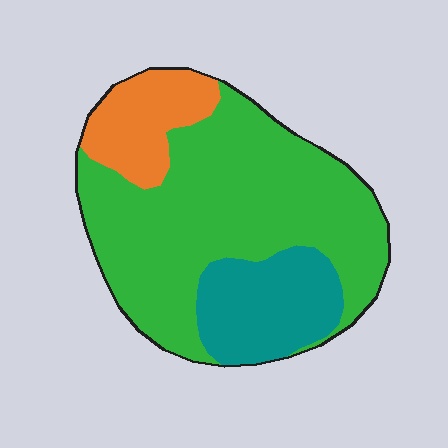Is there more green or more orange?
Green.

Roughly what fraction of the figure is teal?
Teal covers 20% of the figure.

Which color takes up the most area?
Green, at roughly 65%.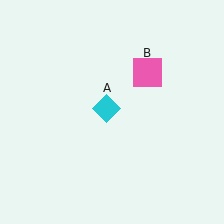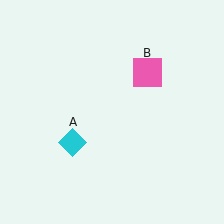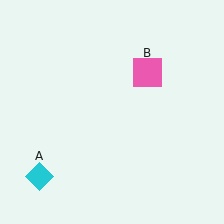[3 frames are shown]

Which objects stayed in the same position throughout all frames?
Pink square (object B) remained stationary.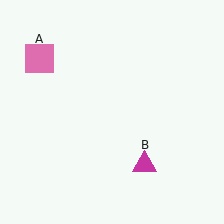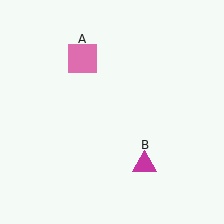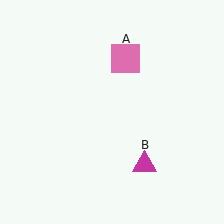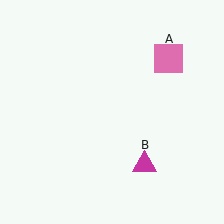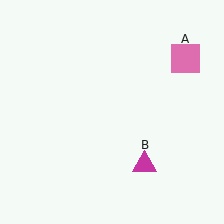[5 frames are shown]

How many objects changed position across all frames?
1 object changed position: pink square (object A).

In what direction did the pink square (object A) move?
The pink square (object A) moved right.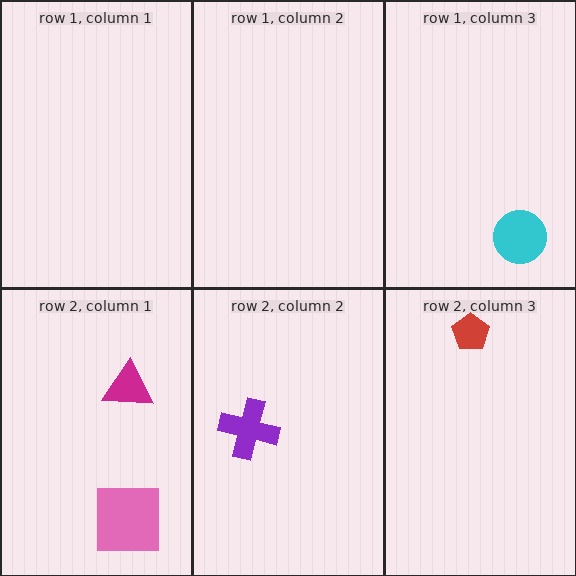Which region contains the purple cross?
The row 2, column 2 region.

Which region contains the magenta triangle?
The row 2, column 1 region.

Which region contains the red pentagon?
The row 2, column 3 region.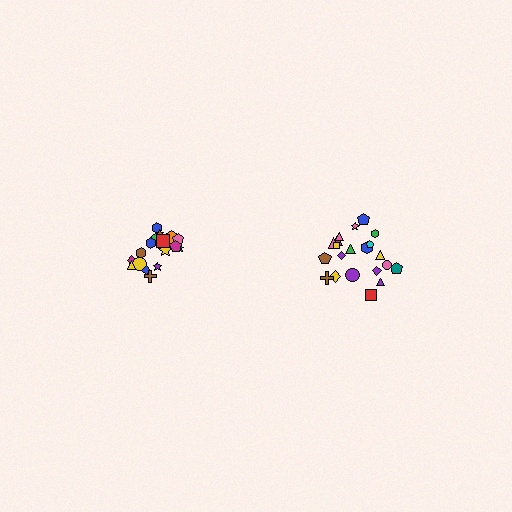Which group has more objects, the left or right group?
The right group.